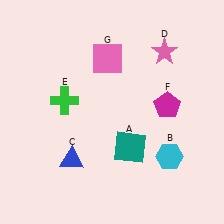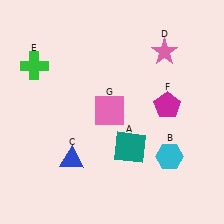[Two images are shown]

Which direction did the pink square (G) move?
The pink square (G) moved down.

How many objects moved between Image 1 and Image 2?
2 objects moved between the two images.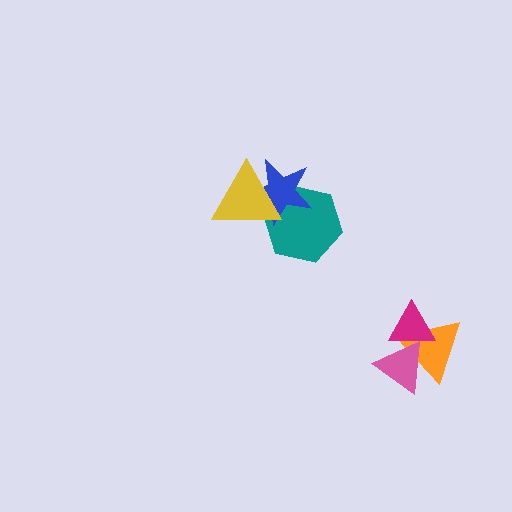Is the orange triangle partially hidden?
Yes, it is partially covered by another shape.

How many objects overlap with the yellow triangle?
2 objects overlap with the yellow triangle.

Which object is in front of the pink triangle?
The magenta triangle is in front of the pink triangle.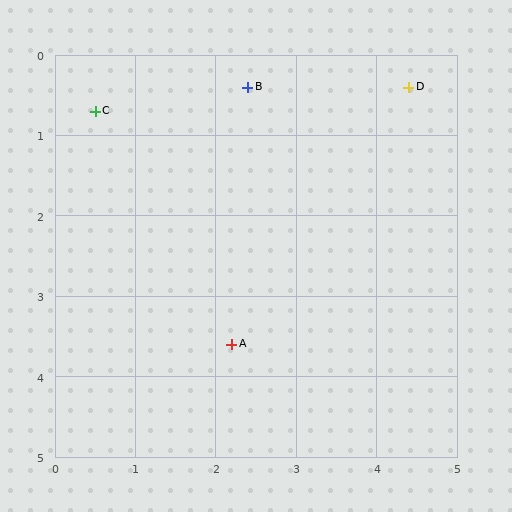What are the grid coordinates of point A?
Point A is at approximately (2.2, 3.6).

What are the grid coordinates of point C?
Point C is at approximately (0.5, 0.7).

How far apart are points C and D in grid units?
Points C and D are about 3.9 grid units apart.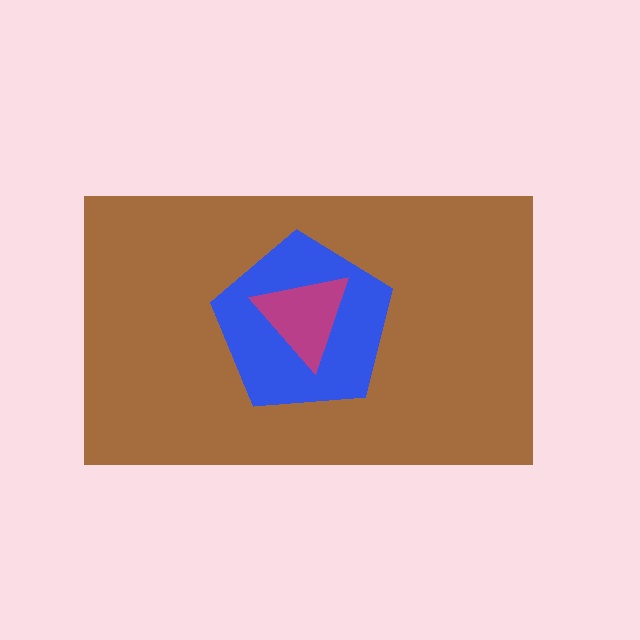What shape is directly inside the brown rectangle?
The blue pentagon.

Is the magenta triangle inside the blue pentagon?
Yes.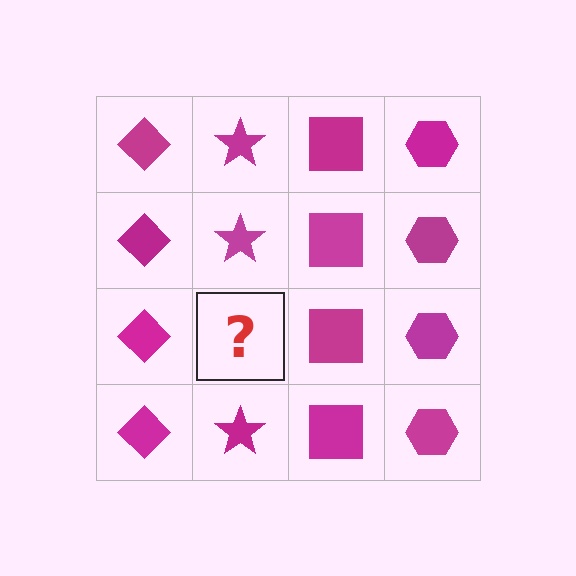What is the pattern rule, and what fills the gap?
The rule is that each column has a consistent shape. The gap should be filled with a magenta star.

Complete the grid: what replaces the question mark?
The question mark should be replaced with a magenta star.